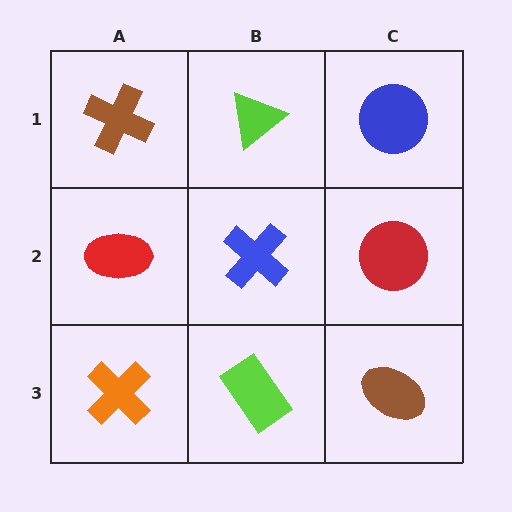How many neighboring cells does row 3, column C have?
2.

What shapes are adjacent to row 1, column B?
A blue cross (row 2, column B), a brown cross (row 1, column A), a blue circle (row 1, column C).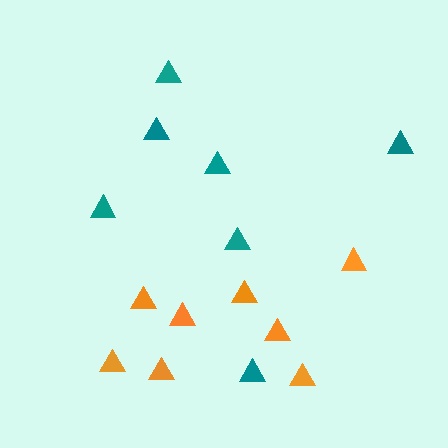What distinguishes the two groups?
There are 2 groups: one group of teal triangles (7) and one group of orange triangles (8).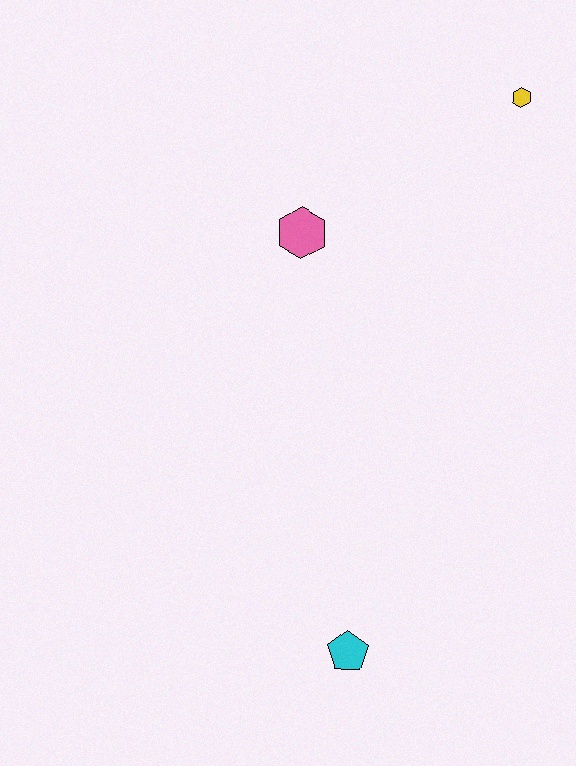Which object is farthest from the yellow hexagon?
The cyan pentagon is farthest from the yellow hexagon.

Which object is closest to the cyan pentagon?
The pink hexagon is closest to the cyan pentagon.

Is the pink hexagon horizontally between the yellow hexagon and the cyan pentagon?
No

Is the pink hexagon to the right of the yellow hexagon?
No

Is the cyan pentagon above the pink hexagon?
No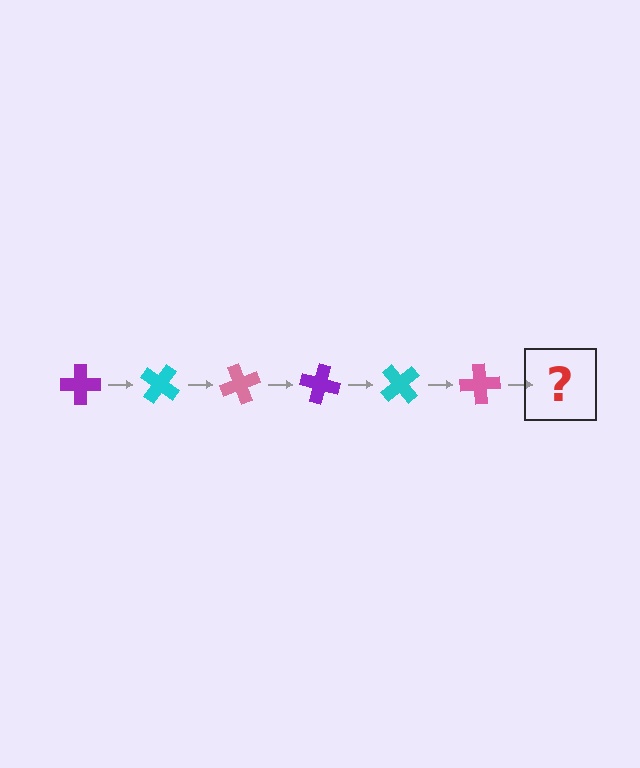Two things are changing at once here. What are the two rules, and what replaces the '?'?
The two rules are that it rotates 35 degrees each step and the color cycles through purple, cyan, and pink. The '?' should be a purple cross, rotated 210 degrees from the start.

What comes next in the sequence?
The next element should be a purple cross, rotated 210 degrees from the start.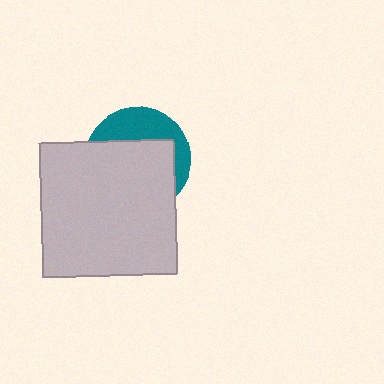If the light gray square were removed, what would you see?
You would see the complete teal circle.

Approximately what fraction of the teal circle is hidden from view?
Roughly 66% of the teal circle is hidden behind the light gray square.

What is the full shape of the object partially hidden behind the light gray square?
The partially hidden object is a teal circle.